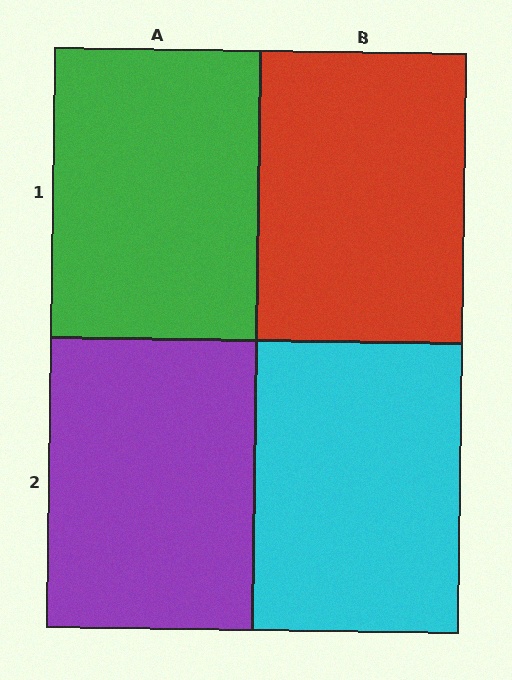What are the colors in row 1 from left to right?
Green, red.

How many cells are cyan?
1 cell is cyan.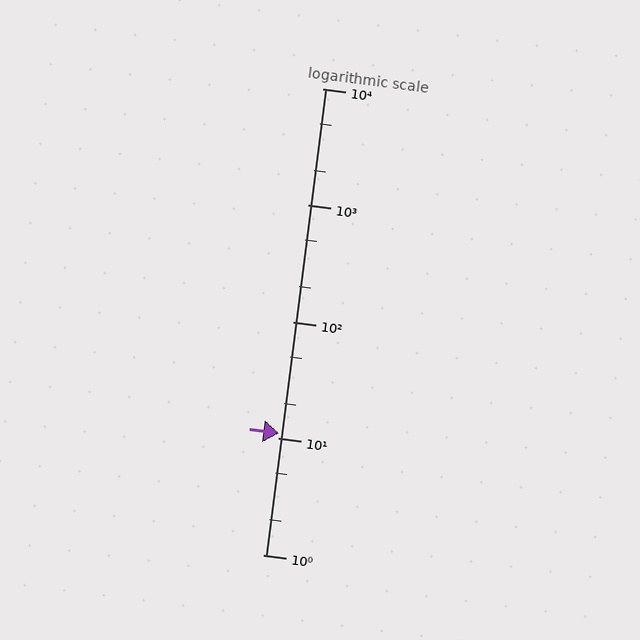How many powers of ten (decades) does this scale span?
The scale spans 4 decades, from 1 to 10000.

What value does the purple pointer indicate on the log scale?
The pointer indicates approximately 11.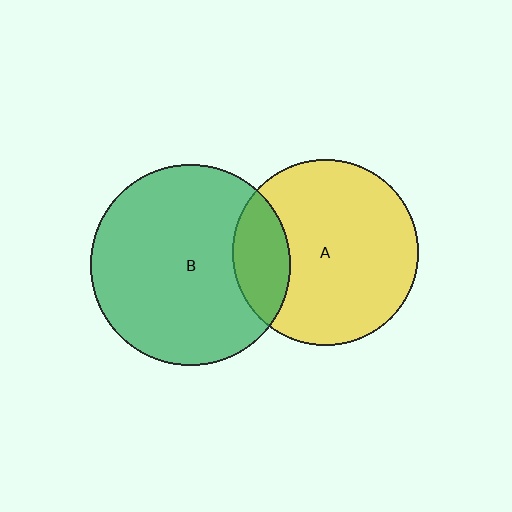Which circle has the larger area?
Circle B (green).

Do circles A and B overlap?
Yes.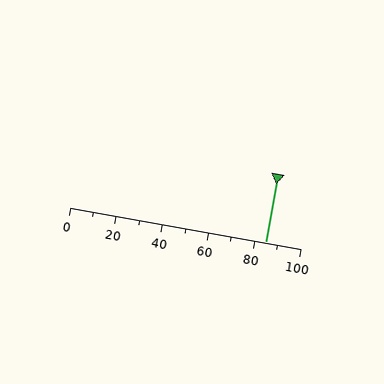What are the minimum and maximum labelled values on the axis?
The axis runs from 0 to 100.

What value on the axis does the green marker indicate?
The marker indicates approximately 85.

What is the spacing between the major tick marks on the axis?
The major ticks are spaced 20 apart.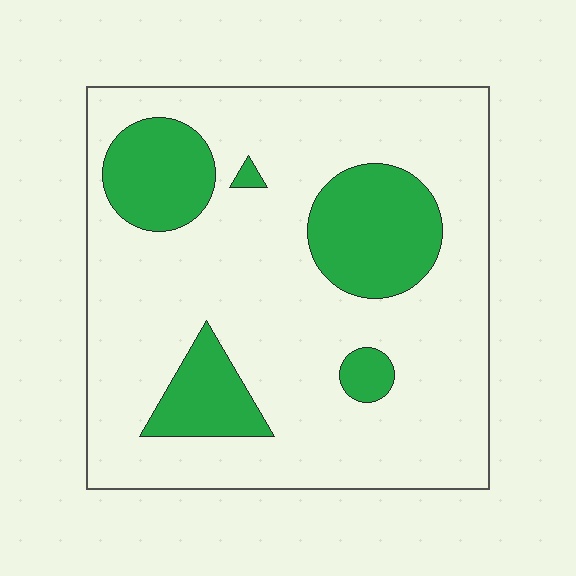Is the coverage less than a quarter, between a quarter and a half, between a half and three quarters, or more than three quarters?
Less than a quarter.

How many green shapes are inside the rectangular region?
5.